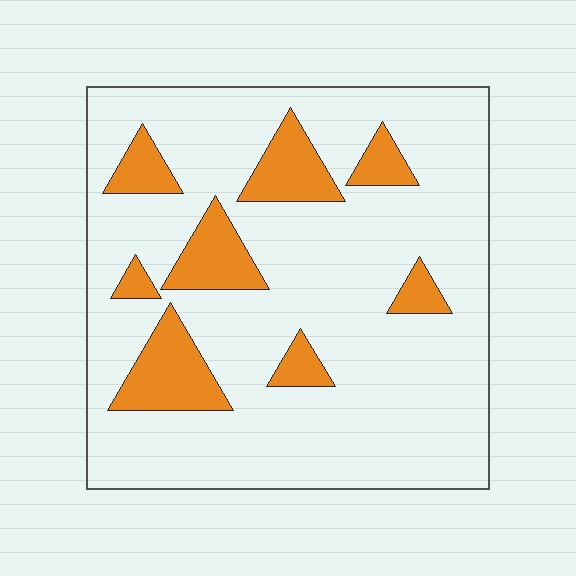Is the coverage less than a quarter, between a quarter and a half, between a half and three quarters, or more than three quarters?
Less than a quarter.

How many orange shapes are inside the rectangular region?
8.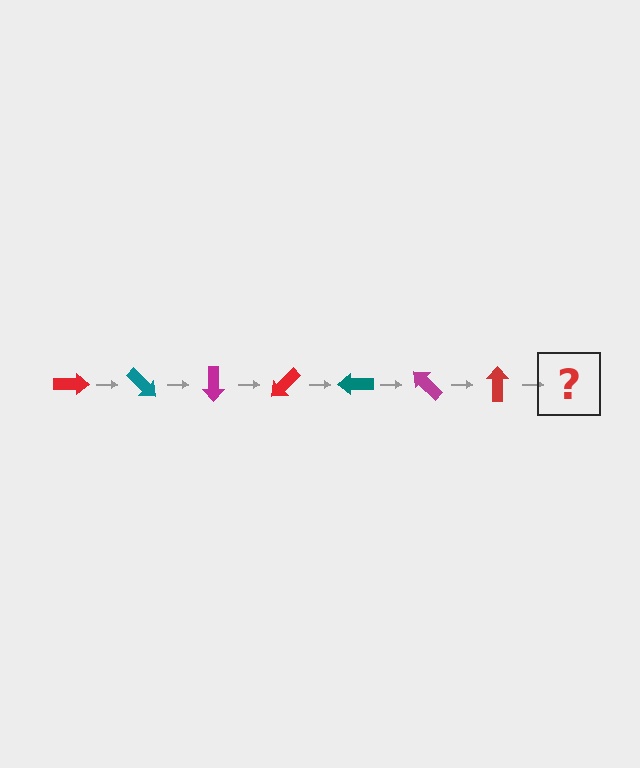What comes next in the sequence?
The next element should be a teal arrow, rotated 315 degrees from the start.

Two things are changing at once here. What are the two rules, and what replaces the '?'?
The two rules are that it rotates 45 degrees each step and the color cycles through red, teal, and magenta. The '?' should be a teal arrow, rotated 315 degrees from the start.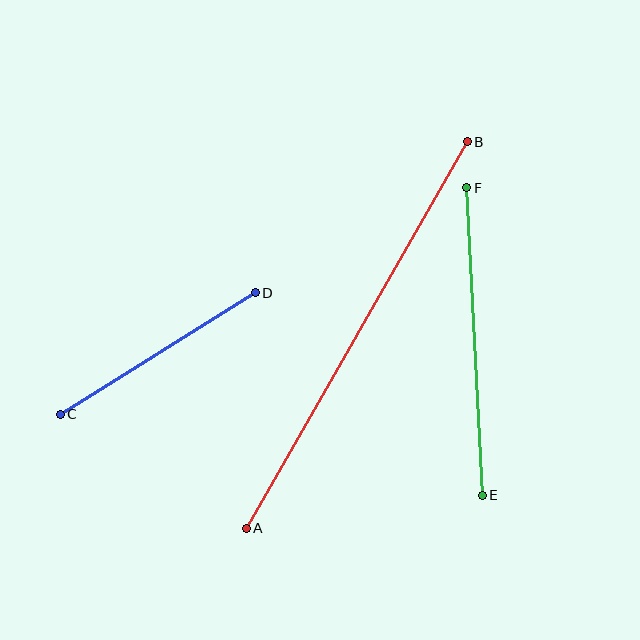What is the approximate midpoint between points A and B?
The midpoint is at approximately (357, 335) pixels.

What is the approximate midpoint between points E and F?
The midpoint is at approximately (474, 341) pixels.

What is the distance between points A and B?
The distance is approximately 445 pixels.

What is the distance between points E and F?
The distance is approximately 308 pixels.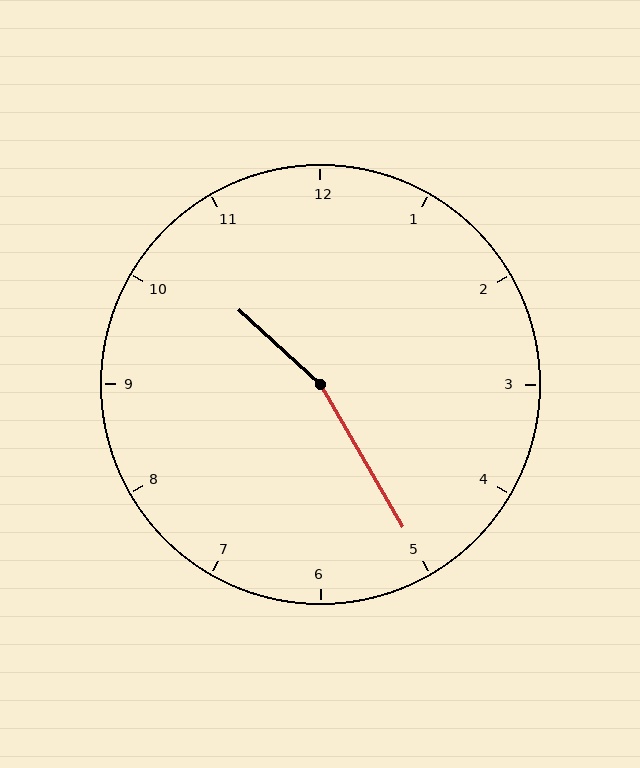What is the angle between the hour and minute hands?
Approximately 162 degrees.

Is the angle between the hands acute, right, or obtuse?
It is obtuse.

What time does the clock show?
10:25.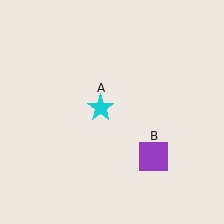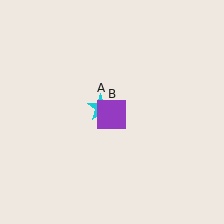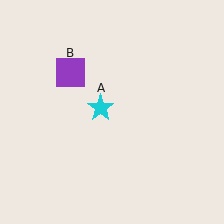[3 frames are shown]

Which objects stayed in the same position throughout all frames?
Cyan star (object A) remained stationary.